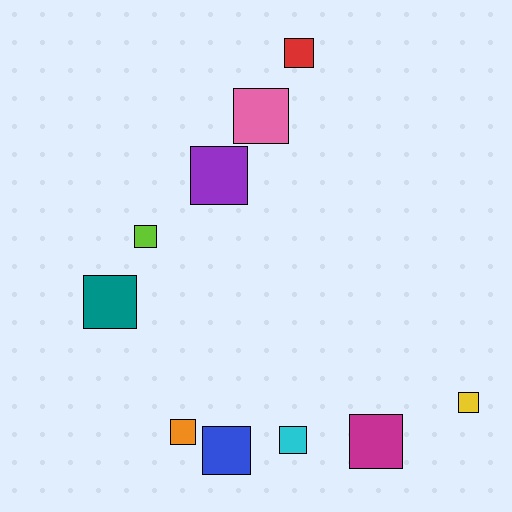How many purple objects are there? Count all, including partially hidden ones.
There is 1 purple object.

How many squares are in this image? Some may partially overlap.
There are 10 squares.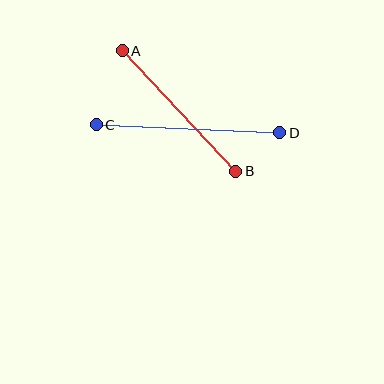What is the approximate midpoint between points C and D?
The midpoint is at approximately (188, 129) pixels.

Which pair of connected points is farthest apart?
Points C and D are farthest apart.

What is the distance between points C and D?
The distance is approximately 184 pixels.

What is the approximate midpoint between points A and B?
The midpoint is at approximately (179, 111) pixels.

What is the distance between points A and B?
The distance is approximately 166 pixels.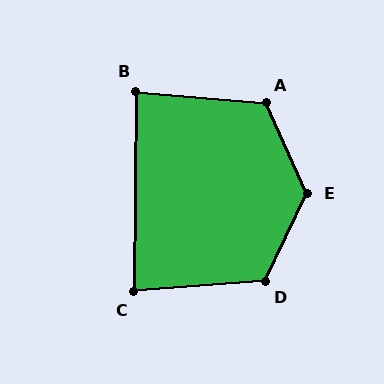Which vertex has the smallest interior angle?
C, at approximately 85 degrees.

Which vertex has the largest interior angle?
E, at approximately 130 degrees.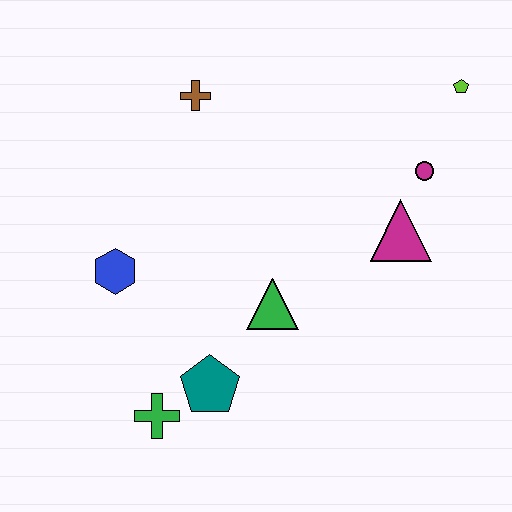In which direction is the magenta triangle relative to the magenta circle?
The magenta triangle is below the magenta circle.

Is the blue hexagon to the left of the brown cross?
Yes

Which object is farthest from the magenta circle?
The green cross is farthest from the magenta circle.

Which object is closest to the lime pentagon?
The magenta circle is closest to the lime pentagon.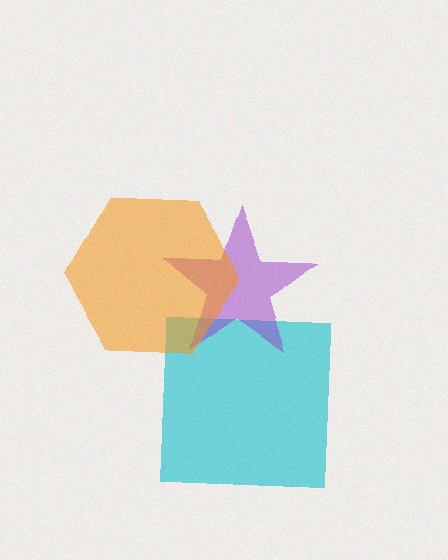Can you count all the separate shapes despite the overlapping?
Yes, there are 3 separate shapes.